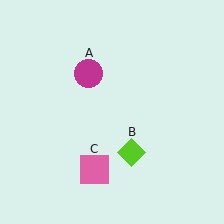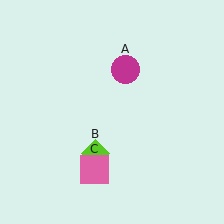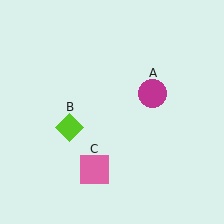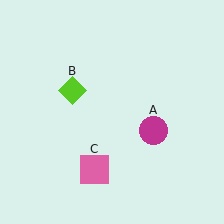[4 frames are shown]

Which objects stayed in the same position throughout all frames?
Pink square (object C) remained stationary.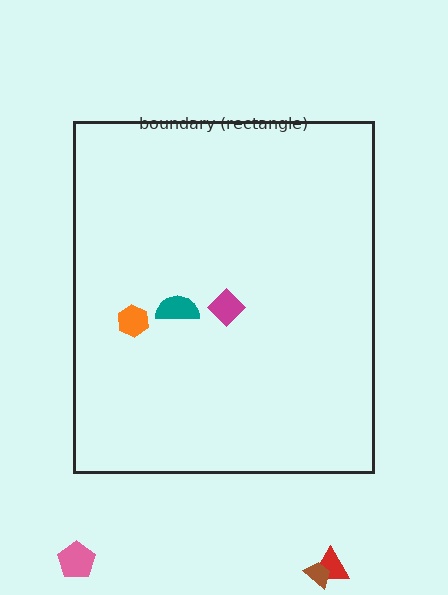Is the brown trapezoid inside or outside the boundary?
Outside.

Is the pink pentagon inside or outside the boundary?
Outside.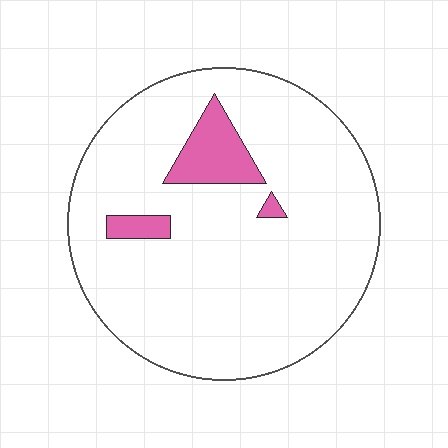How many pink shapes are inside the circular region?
3.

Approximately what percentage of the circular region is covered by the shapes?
Approximately 10%.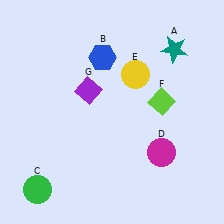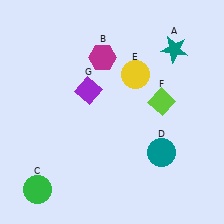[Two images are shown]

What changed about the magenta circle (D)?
In Image 1, D is magenta. In Image 2, it changed to teal.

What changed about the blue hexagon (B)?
In Image 1, B is blue. In Image 2, it changed to magenta.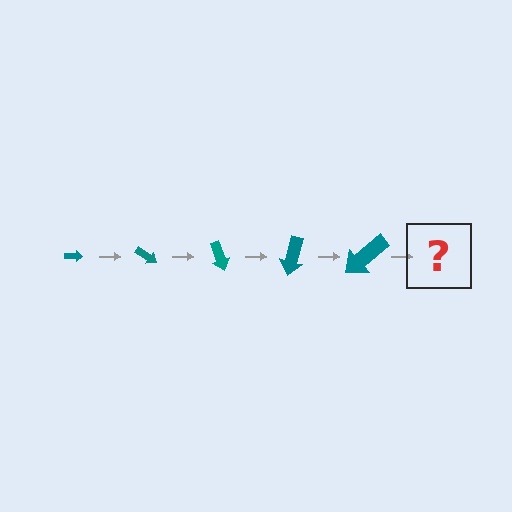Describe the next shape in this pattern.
It should be an arrow, larger than the previous one and rotated 175 degrees from the start.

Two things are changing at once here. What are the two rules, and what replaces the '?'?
The two rules are that the arrow grows larger each step and it rotates 35 degrees each step. The '?' should be an arrow, larger than the previous one and rotated 175 degrees from the start.